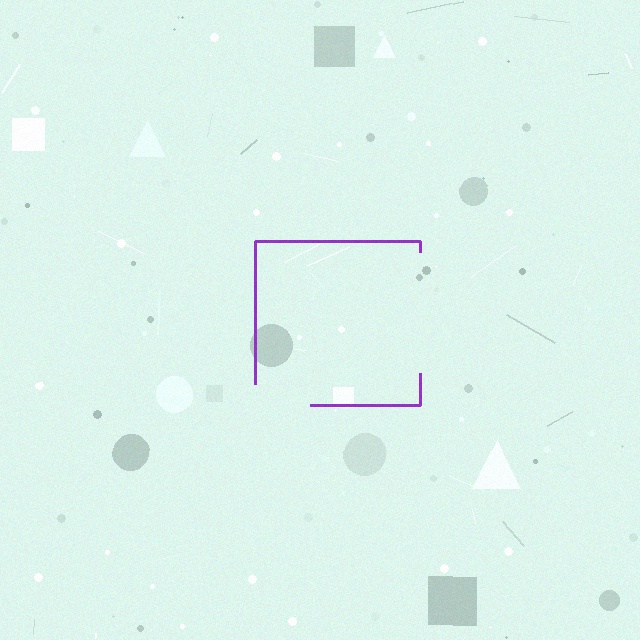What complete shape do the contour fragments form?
The contour fragments form a square.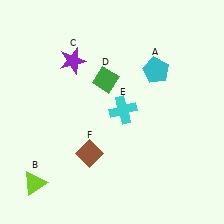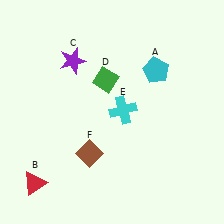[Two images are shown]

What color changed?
The triangle (B) changed from lime in Image 1 to red in Image 2.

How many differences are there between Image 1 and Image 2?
There is 1 difference between the two images.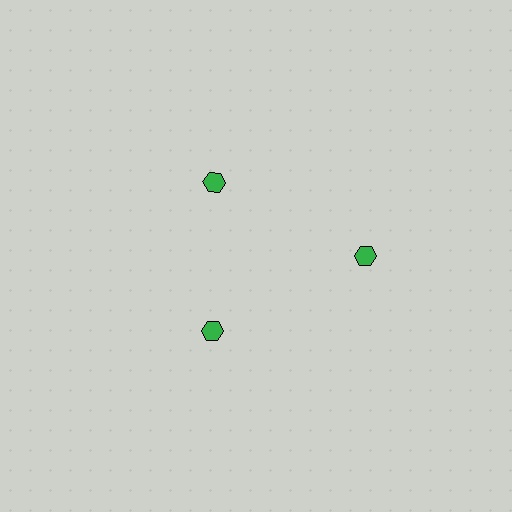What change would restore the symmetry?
The symmetry would be restored by moving it inward, back onto the ring so that all 3 hexagons sit at equal angles and equal distance from the center.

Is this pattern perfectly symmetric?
No. The 3 green hexagons are arranged in a ring, but one element near the 3 o'clock position is pushed outward from the center, breaking the 3-fold rotational symmetry.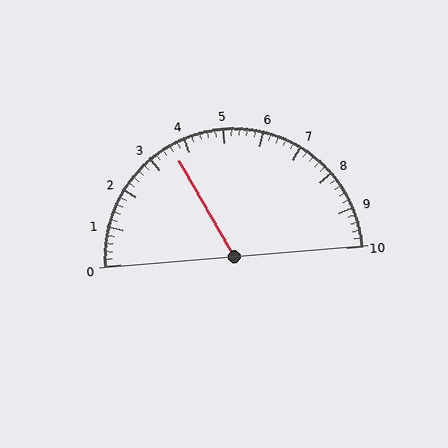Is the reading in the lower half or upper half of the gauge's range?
The reading is in the lower half of the range (0 to 10).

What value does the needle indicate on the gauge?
The needle indicates approximately 3.6.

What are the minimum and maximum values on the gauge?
The gauge ranges from 0 to 10.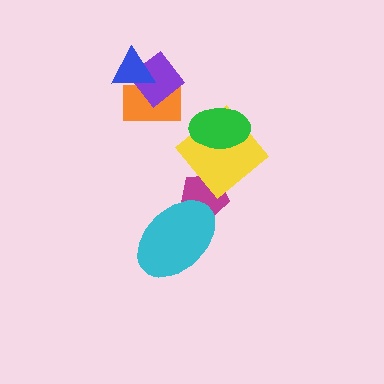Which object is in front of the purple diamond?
The blue triangle is in front of the purple diamond.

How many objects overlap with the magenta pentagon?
2 objects overlap with the magenta pentagon.